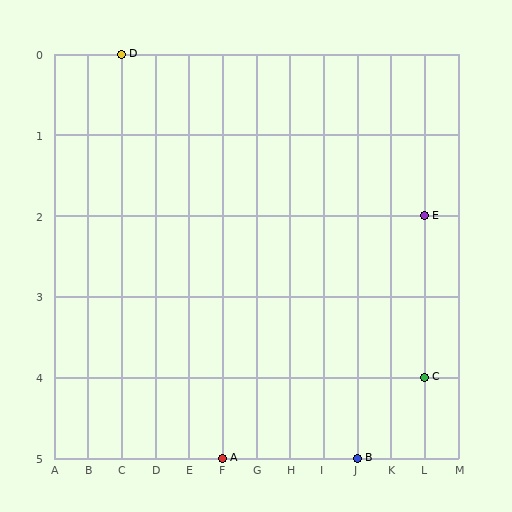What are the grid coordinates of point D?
Point D is at grid coordinates (C, 0).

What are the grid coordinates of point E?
Point E is at grid coordinates (L, 2).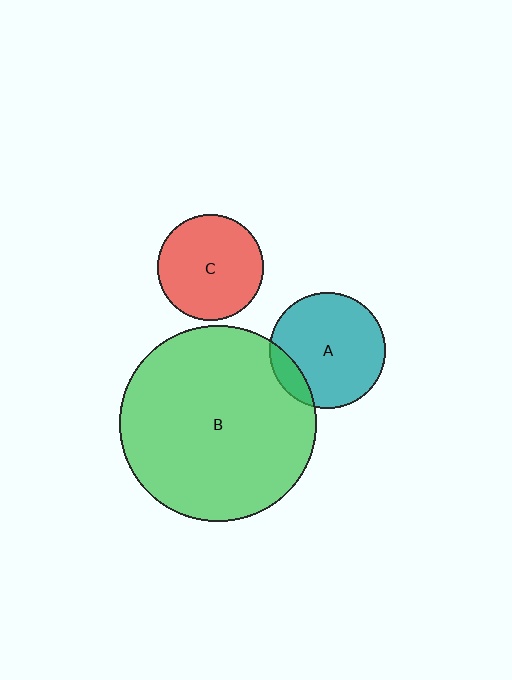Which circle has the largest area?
Circle B (green).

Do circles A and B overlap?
Yes.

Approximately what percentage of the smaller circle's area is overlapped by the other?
Approximately 10%.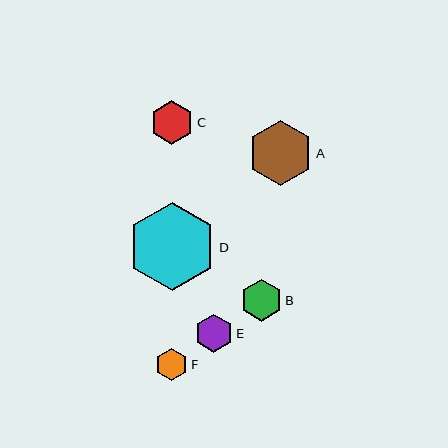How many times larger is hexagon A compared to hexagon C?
Hexagon A is approximately 1.5 times the size of hexagon C.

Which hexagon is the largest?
Hexagon D is the largest with a size of approximately 88 pixels.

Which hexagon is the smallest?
Hexagon F is the smallest with a size of approximately 32 pixels.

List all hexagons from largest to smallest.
From largest to smallest: D, A, C, B, E, F.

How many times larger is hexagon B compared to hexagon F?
Hexagon B is approximately 1.3 times the size of hexagon F.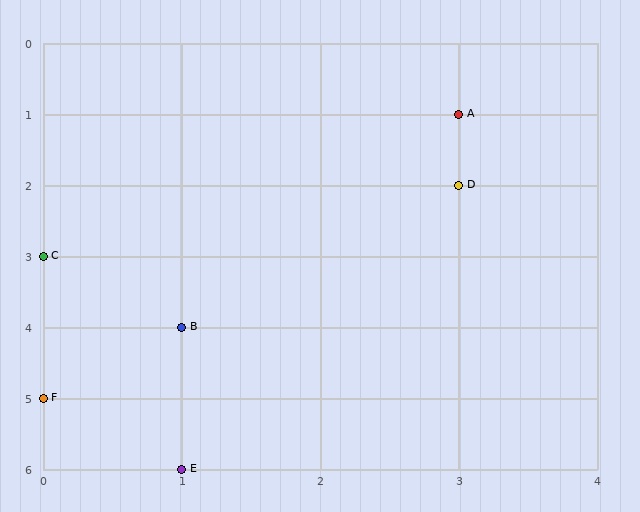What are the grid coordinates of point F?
Point F is at grid coordinates (0, 5).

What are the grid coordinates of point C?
Point C is at grid coordinates (0, 3).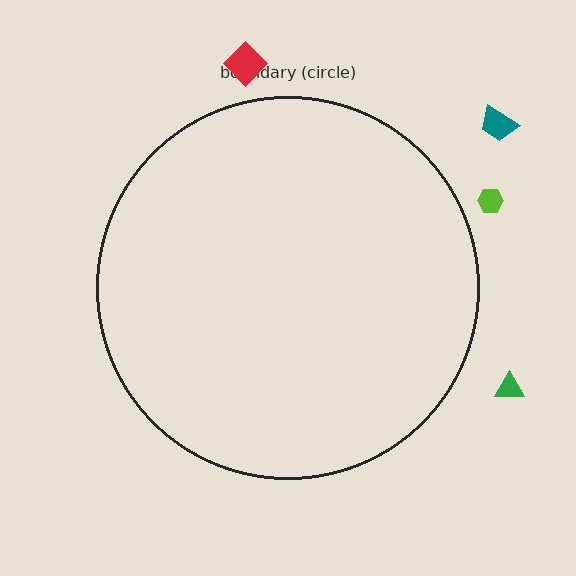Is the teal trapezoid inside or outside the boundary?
Outside.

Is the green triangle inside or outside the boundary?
Outside.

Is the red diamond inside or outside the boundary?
Outside.